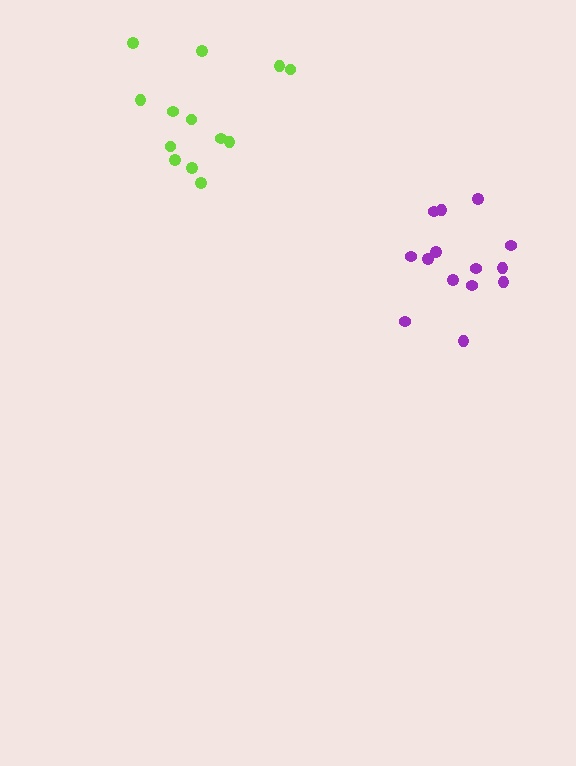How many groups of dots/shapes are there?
There are 2 groups.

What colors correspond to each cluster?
The clusters are colored: purple, lime.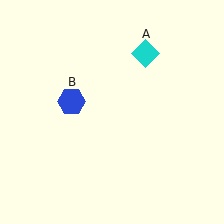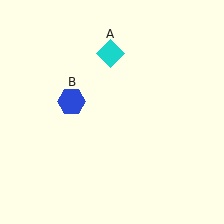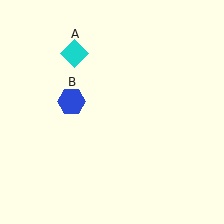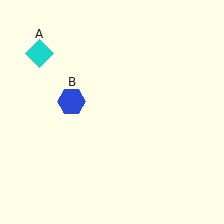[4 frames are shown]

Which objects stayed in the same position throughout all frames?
Blue hexagon (object B) remained stationary.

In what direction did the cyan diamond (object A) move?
The cyan diamond (object A) moved left.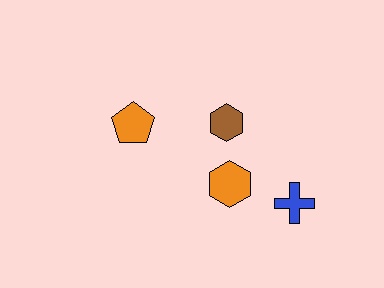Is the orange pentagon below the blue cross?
No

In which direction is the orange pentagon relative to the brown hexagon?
The orange pentagon is to the left of the brown hexagon.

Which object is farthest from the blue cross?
The orange pentagon is farthest from the blue cross.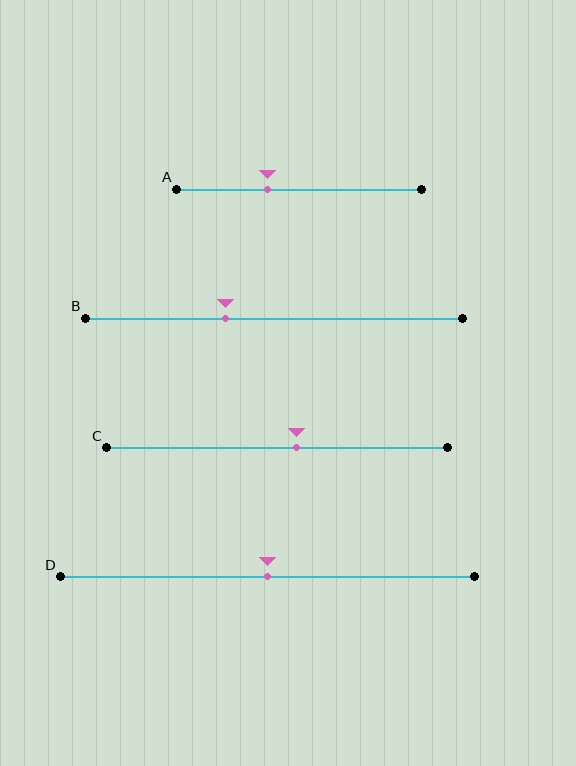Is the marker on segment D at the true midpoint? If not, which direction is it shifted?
Yes, the marker on segment D is at the true midpoint.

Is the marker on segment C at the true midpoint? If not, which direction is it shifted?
No, the marker on segment C is shifted to the right by about 6% of the segment length.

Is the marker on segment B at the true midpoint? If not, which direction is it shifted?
No, the marker on segment B is shifted to the left by about 13% of the segment length.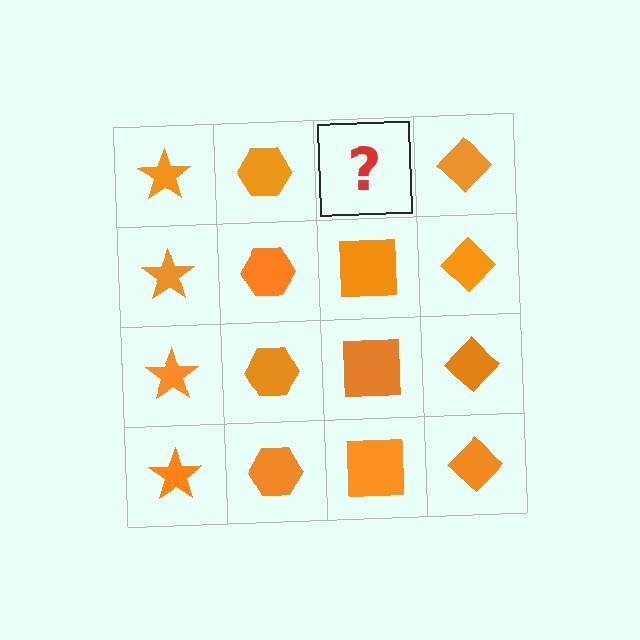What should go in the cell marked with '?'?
The missing cell should contain an orange square.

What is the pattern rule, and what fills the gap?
The rule is that each column has a consistent shape. The gap should be filled with an orange square.